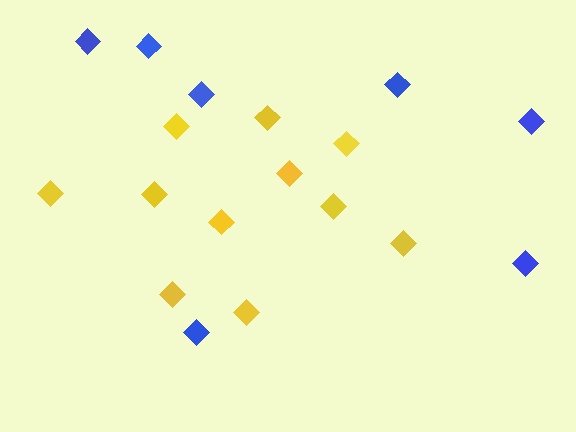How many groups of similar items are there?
There are 2 groups: one group of yellow diamonds (11) and one group of blue diamonds (7).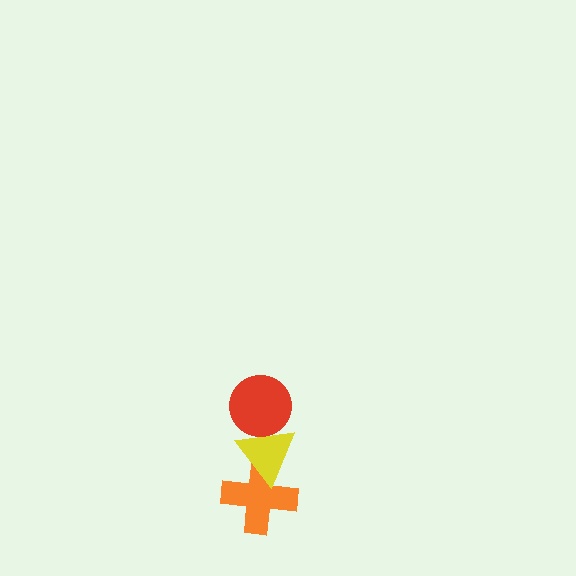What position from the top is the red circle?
The red circle is 1st from the top.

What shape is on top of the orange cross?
The yellow triangle is on top of the orange cross.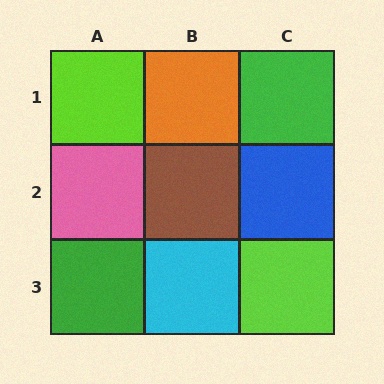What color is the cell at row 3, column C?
Lime.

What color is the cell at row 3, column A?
Green.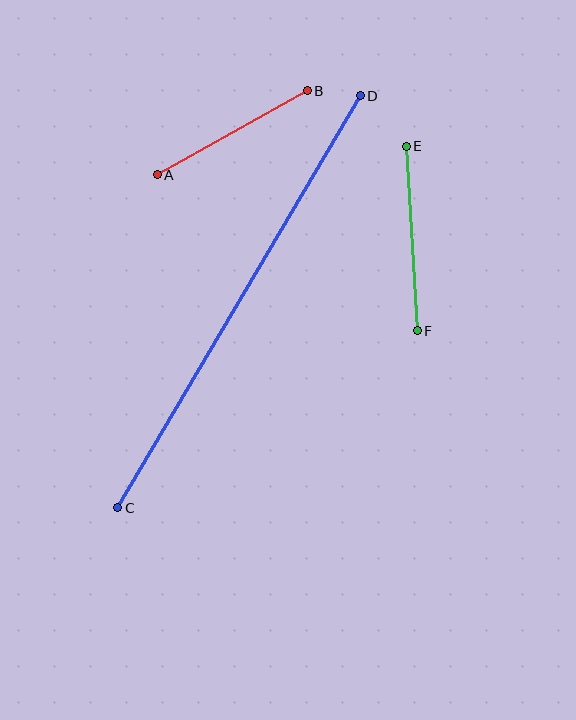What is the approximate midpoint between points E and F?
The midpoint is at approximately (412, 238) pixels.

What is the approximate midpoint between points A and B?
The midpoint is at approximately (232, 133) pixels.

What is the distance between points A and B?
The distance is approximately 172 pixels.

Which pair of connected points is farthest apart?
Points C and D are farthest apart.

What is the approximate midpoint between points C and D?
The midpoint is at approximately (239, 302) pixels.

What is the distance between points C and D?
The distance is approximately 478 pixels.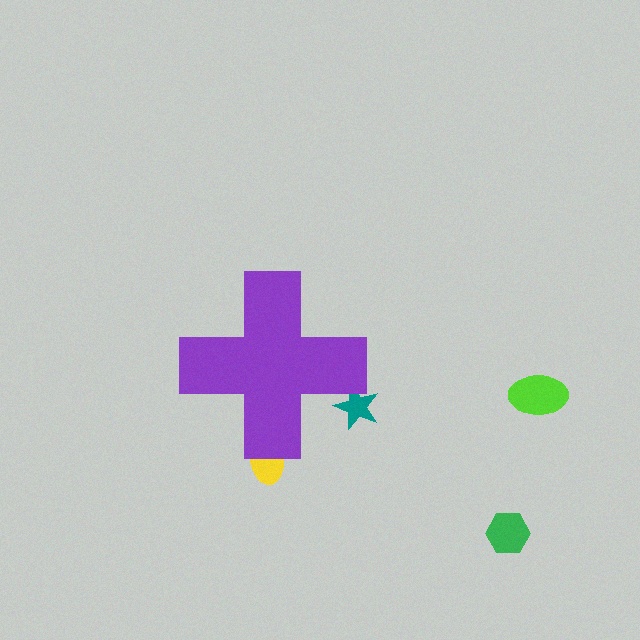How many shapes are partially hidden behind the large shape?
2 shapes are partially hidden.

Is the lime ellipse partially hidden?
No, the lime ellipse is fully visible.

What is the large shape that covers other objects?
A purple cross.